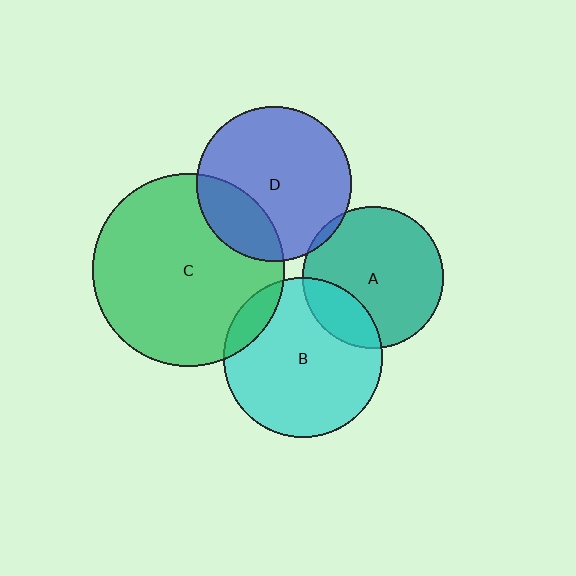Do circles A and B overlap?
Yes.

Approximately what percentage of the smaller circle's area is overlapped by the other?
Approximately 20%.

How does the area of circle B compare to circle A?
Approximately 1.3 times.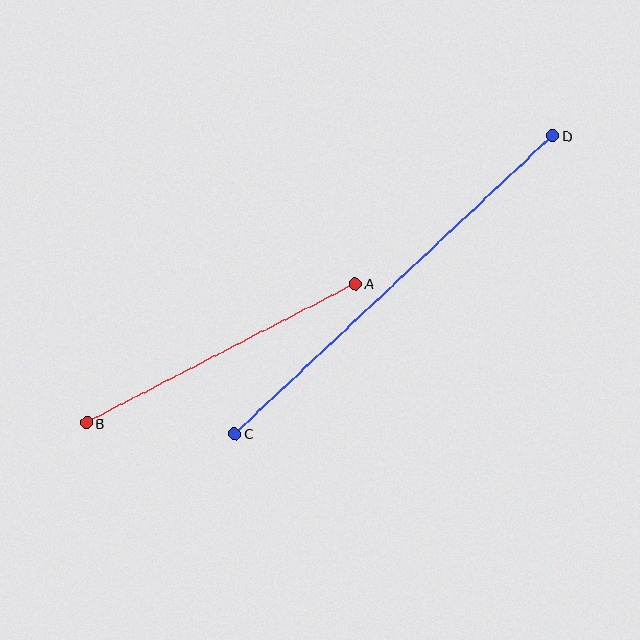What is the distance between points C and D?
The distance is approximately 436 pixels.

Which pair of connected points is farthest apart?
Points C and D are farthest apart.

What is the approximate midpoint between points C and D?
The midpoint is at approximately (394, 285) pixels.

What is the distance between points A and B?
The distance is approximately 303 pixels.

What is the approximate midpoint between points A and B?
The midpoint is at approximately (221, 353) pixels.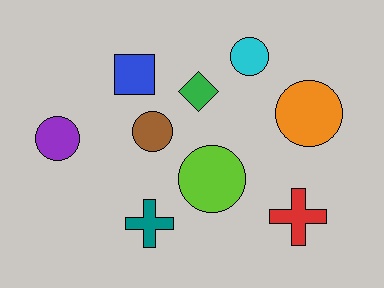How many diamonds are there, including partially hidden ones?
There is 1 diamond.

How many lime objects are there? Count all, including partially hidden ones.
There is 1 lime object.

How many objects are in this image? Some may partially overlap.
There are 9 objects.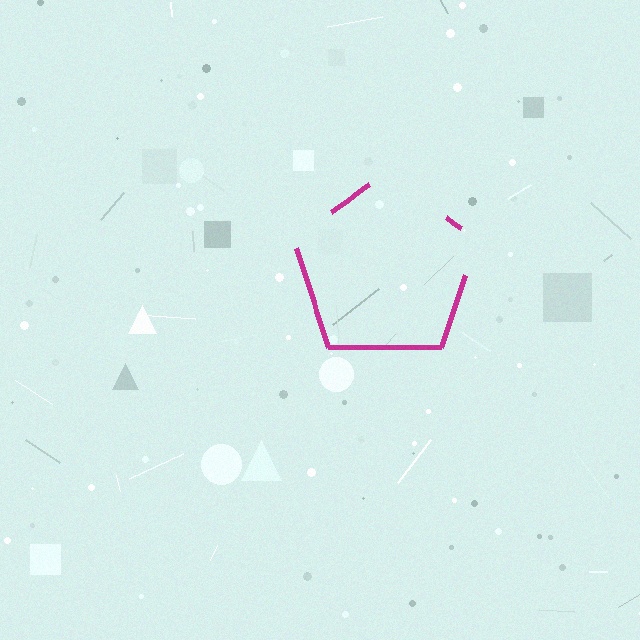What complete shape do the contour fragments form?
The contour fragments form a pentagon.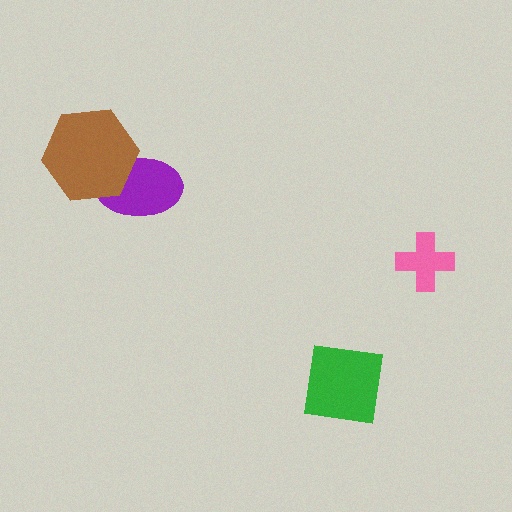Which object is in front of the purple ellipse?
The brown hexagon is in front of the purple ellipse.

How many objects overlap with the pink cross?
0 objects overlap with the pink cross.